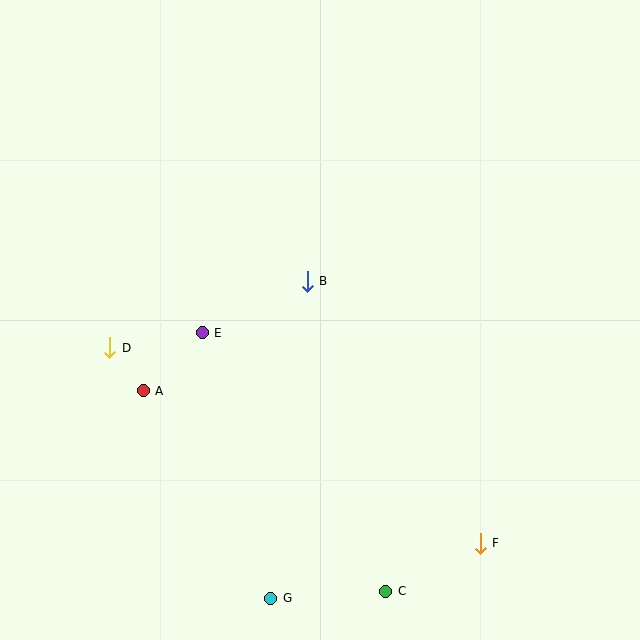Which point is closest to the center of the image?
Point B at (307, 281) is closest to the center.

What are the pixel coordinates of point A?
Point A is at (143, 391).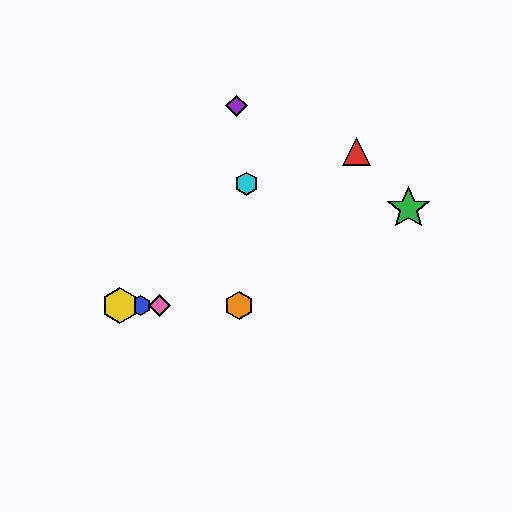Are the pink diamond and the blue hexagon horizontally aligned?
Yes, both are at y≈306.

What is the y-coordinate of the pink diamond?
The pink diamond is at y≈306.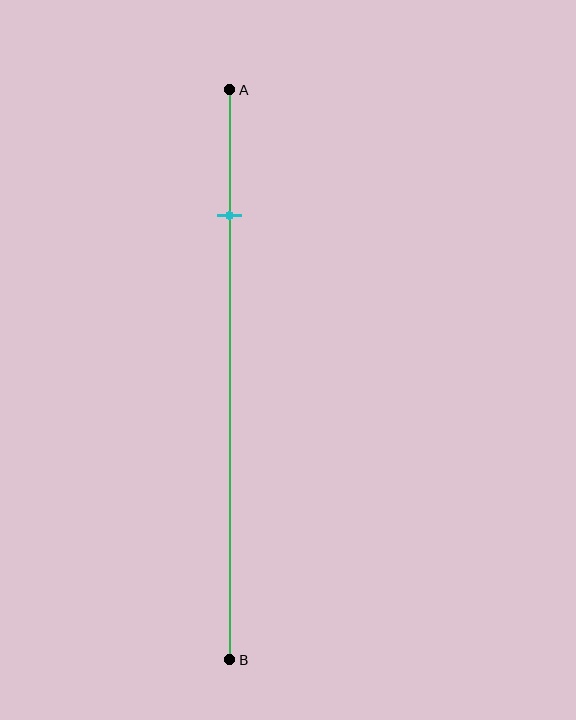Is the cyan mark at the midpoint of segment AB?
No, the mark is at about 20% from A, not at the 50% midpoint.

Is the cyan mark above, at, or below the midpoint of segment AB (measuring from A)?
The cyan mark is above the midpoint of segment AB.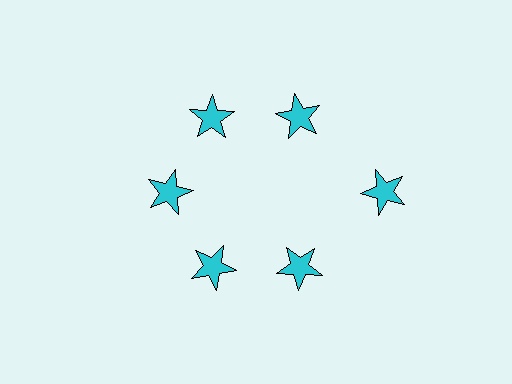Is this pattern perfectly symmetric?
No. The 6 cyan stars are arranged in a ring, but one element near the 3 o'clock position is pushed outward from the center, breaking the 6-fold rotational symmetry.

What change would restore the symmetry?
The symmetry would be restored by moving it inward, back onto the ring so that all 6 stars sit at equal angles and equal distance from the center.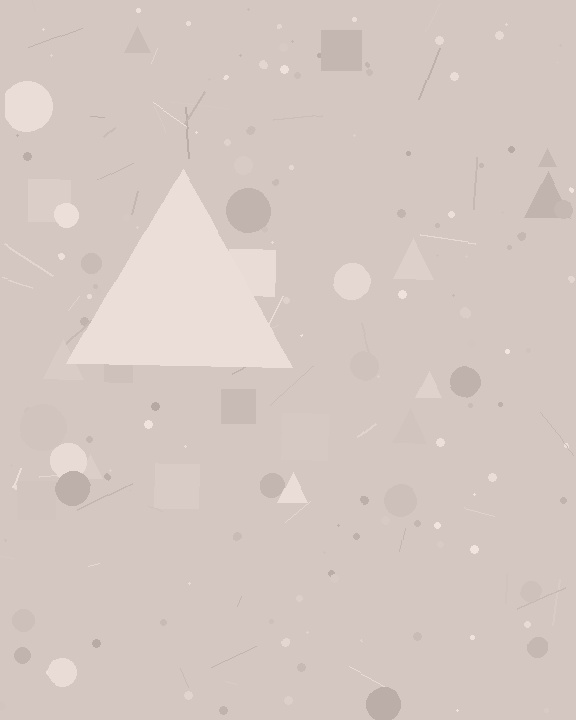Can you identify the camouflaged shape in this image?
The camouflaged shape is a triangle.